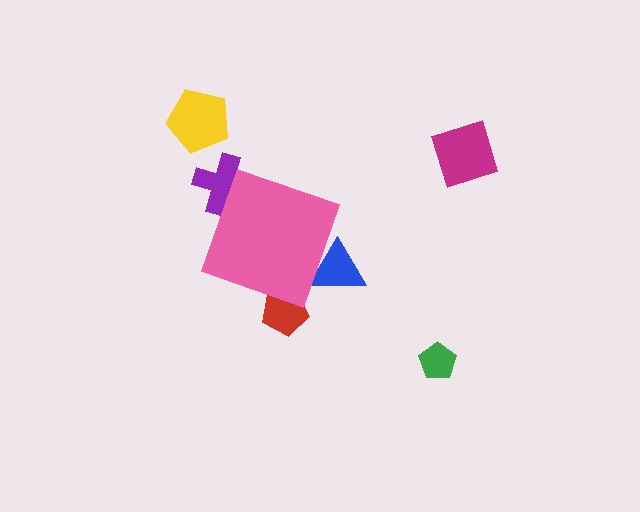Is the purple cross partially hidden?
Yes, the purple cross is partially hidden behind the pink diamond.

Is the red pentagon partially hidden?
Yes, the red pentagon is partially hidden behind the pink diamond.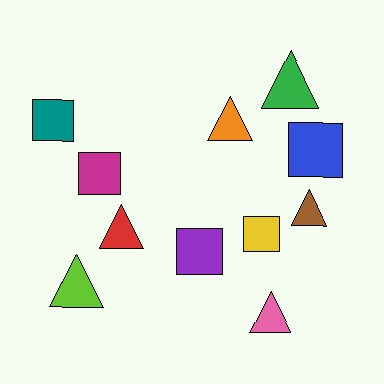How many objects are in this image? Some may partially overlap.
There are 11 objects.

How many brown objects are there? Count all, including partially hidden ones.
There is 1 brown object.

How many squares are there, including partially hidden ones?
There are 5 squares.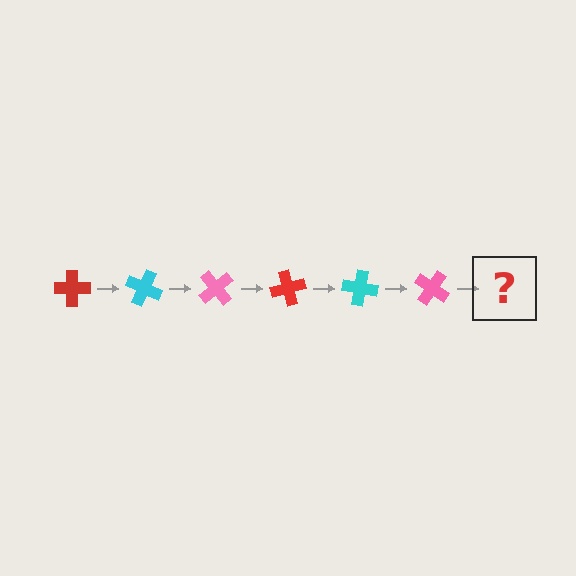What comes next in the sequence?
The next element should be a red cross, rotated 150 degrees from the start.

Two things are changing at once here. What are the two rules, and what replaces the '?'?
The two rules are that it rotates 25 degrees each step and the color cycles through red, cyan, and pink. The '?' should be a red cross, rotated 150 degrees from the start.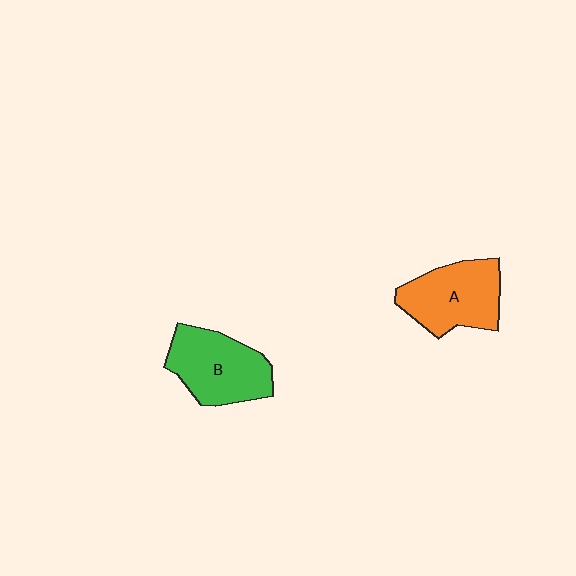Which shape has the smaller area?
Shape A (orange).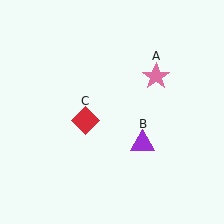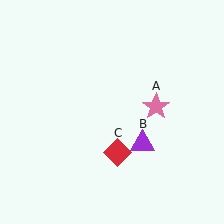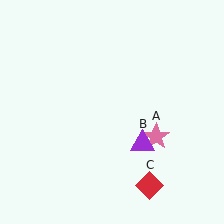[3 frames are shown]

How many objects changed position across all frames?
2 objects changed position: pink star (object A), red diamond (object C).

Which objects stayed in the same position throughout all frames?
Purple triangle (object B) remained stationary.